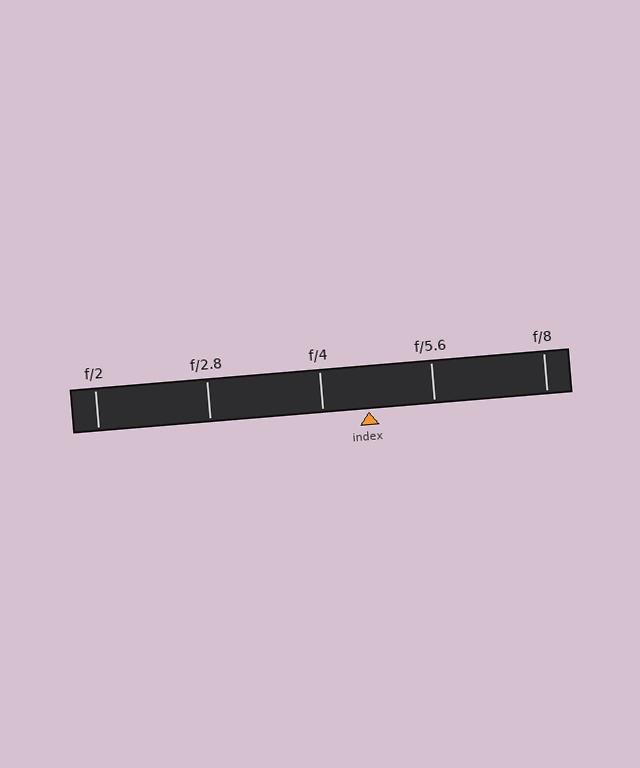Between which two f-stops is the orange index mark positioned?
The index mark is between f/4 and f/5.6.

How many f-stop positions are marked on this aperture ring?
There are 5 f-stop positions marked.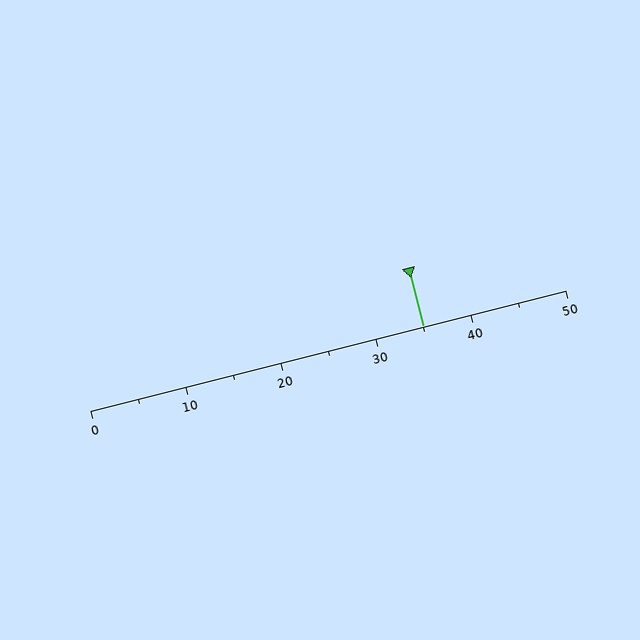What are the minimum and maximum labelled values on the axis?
The axis runs from 0 to 50.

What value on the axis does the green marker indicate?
The marker indicates approximately 35.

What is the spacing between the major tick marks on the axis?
The major ticks are spaced 10 apart.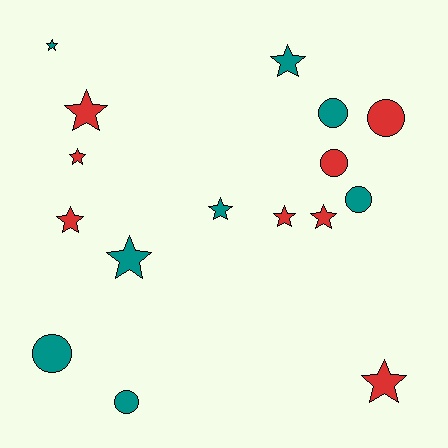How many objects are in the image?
There are 16 objects.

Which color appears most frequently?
Teal, with 8 objects.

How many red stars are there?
There are 6 red stars.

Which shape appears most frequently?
Star, with 10 objects.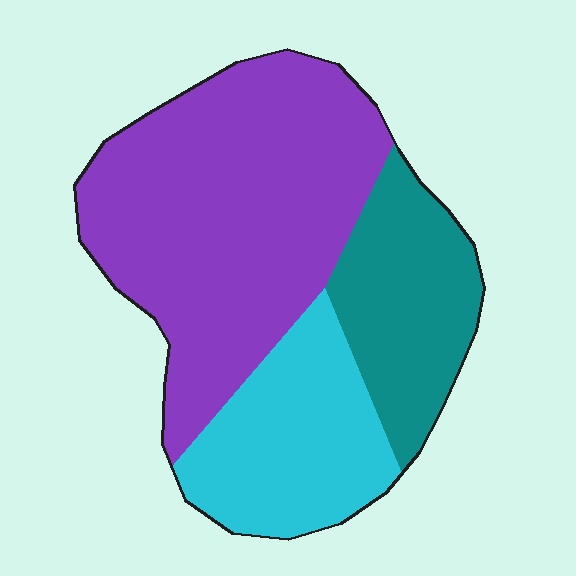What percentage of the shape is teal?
Teal takes up less than a quarter of the shape.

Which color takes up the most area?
Purple, at roughly 55%.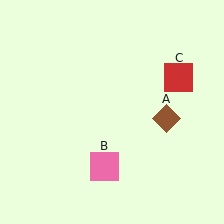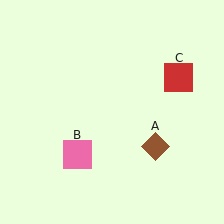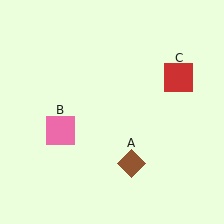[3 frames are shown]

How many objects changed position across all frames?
2 objects changed position: brown diamond (object A), pink square (object B).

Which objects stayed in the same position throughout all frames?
Red square (object C) remained stationary.